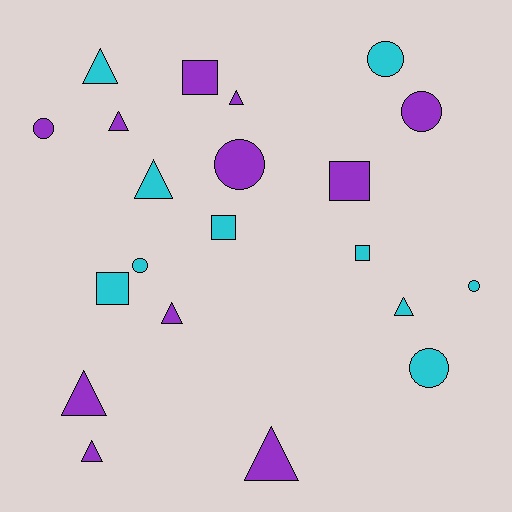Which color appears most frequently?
Purple, with 11 objects.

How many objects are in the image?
There are 21 objects.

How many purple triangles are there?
There are 6 purple triangles.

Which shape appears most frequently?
Triangle, with 9 objects.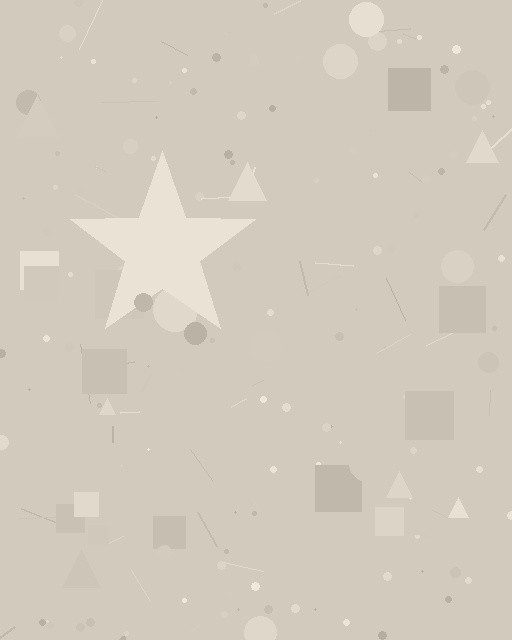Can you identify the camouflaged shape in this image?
The camouflaged shape is a star.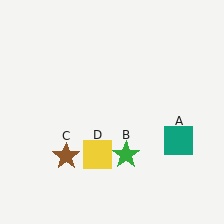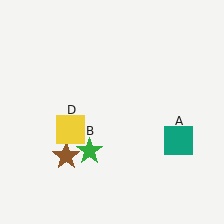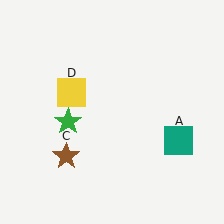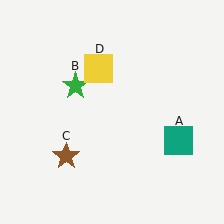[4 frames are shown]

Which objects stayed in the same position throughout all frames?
Teal square (object A) and brown star (object C) remained stationary.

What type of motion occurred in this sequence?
The green star (object B), yellow square (object D) rotated clockwise around the center of the scene.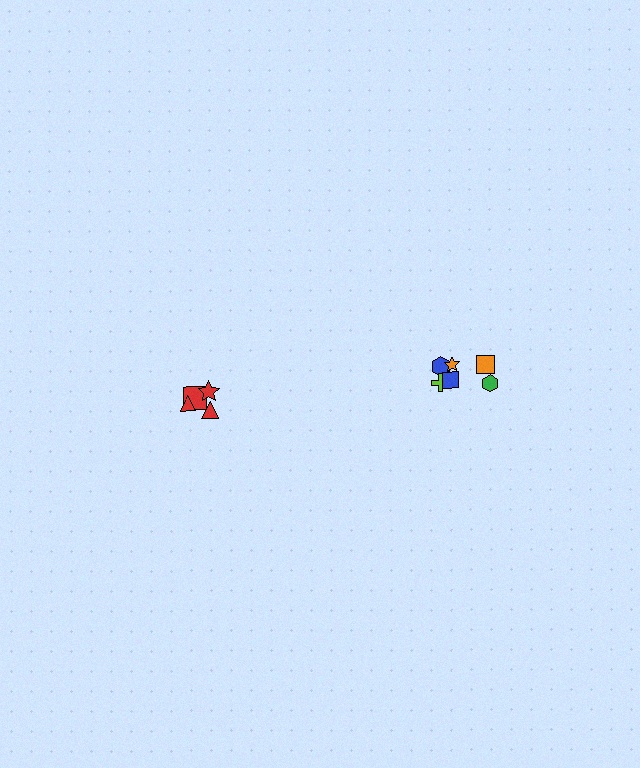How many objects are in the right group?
There are 6 objects.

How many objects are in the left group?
There are 4 objects.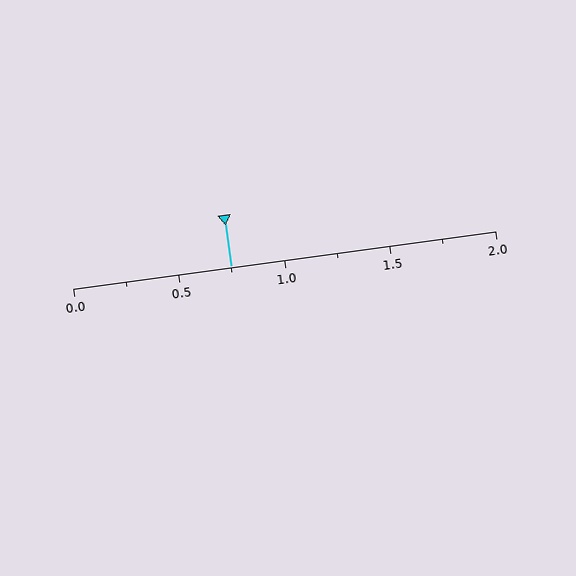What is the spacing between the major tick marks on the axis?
The major ticks are spaced 0.5 apart.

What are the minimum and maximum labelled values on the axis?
The axis runs from 0.0 to 2.0.